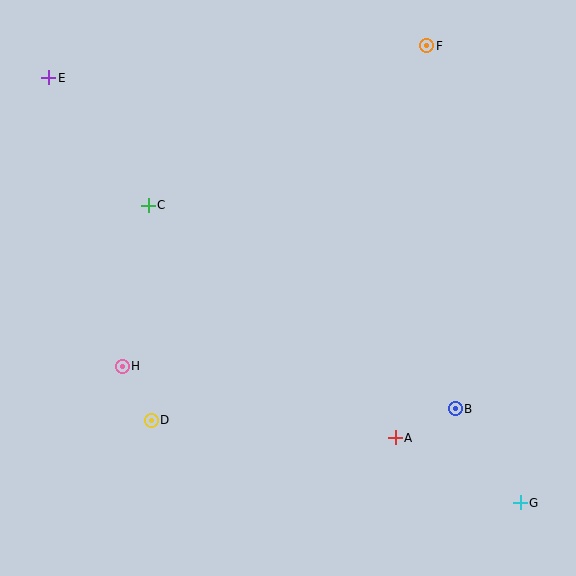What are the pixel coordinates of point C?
Point C is at (148, 205).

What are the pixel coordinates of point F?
Point F is at (427, 46).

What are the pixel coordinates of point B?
Point B is at (455, 409).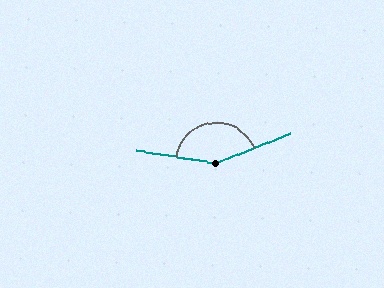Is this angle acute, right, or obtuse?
It is obtuse.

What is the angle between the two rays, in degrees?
Approximately 149 degrees.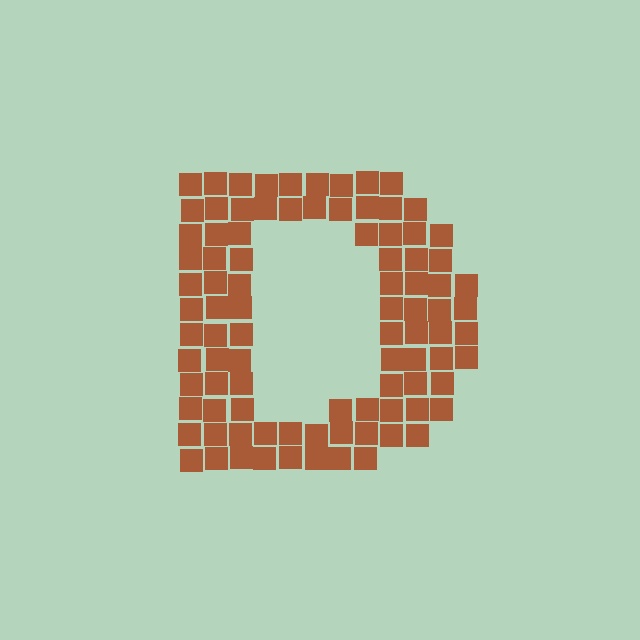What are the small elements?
The small elements are squares.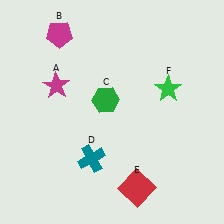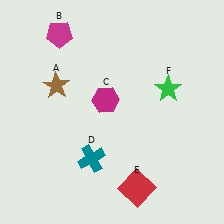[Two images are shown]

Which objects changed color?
A changed from magenta to brown. C changed from green to magenta.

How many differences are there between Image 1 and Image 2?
There are 2 differences between the two images.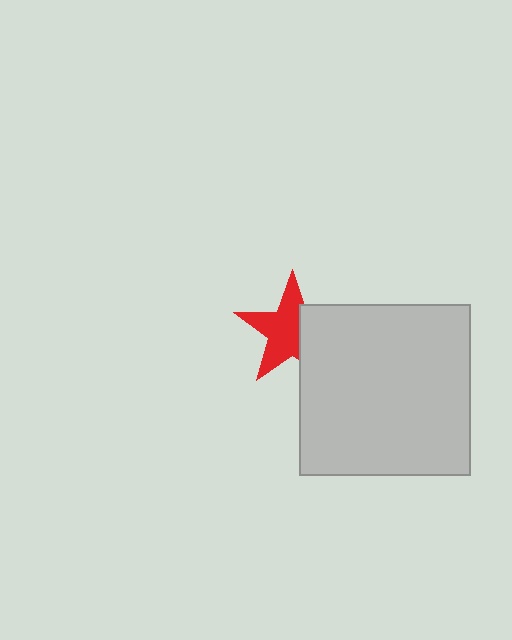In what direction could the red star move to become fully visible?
The red star could move left. That would shift it out from behind the light gray square entirely.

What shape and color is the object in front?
The object in front is a light gray square.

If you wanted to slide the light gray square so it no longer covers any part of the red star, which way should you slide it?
Slide it right — that is the most direct way to separate the two shapes.